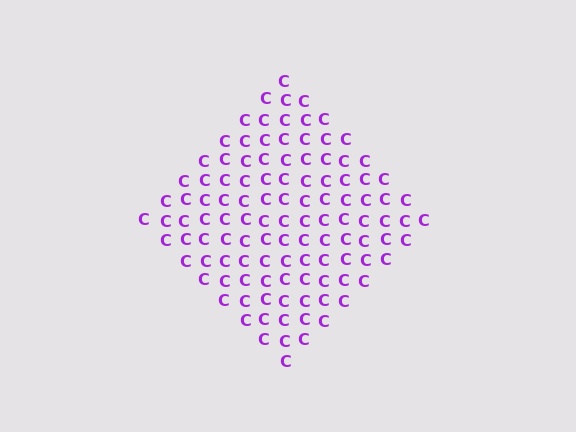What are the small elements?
The small elements are letter C's.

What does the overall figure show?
The overall figure shows a diamond.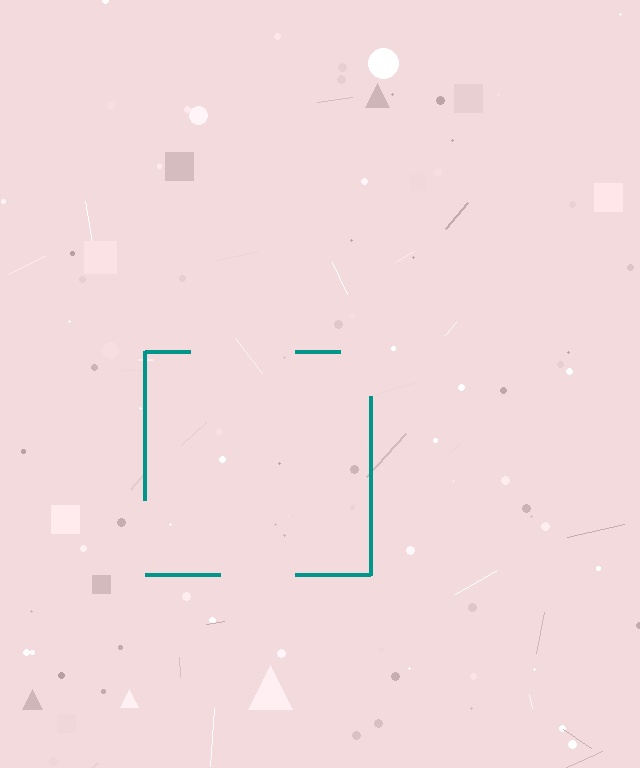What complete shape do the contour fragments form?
The contour fragments form a square.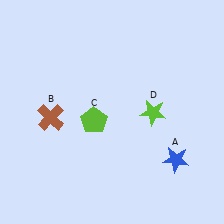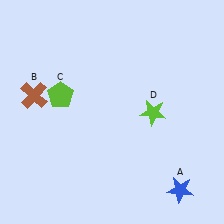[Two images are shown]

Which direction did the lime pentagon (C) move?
The lime pentagon (C) moved left.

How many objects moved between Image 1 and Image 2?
3 objects moved between the two images.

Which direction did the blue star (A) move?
The blue star (A) moved down.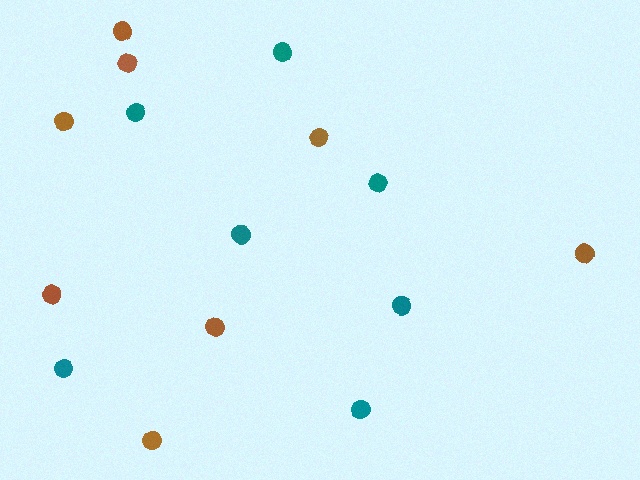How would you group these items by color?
There are 2 groups: one group of brown circles (8) and one group of teal circles (7).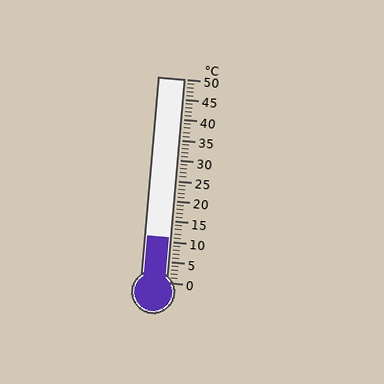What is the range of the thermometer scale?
The thermometer scale ranges from 0°C to 50°C.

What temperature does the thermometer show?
The thermometer shows approximately 11°C.